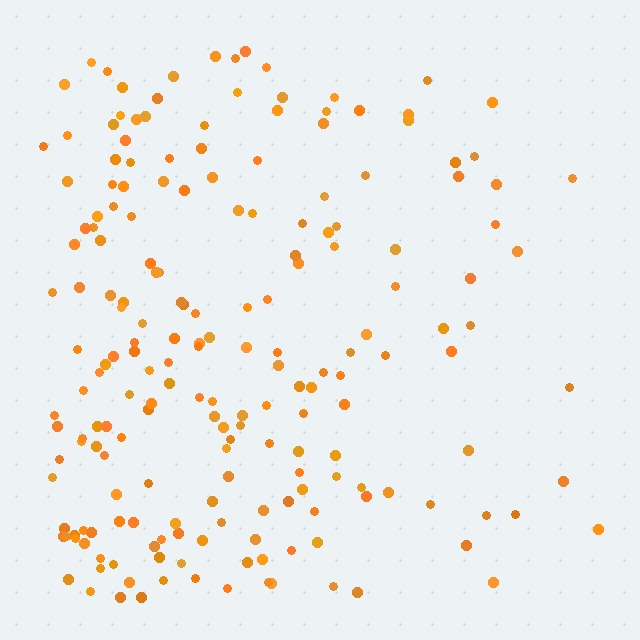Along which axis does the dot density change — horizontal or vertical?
Horizontal.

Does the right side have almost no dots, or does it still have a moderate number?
Still a moderate number, just noticeably fewer than the left.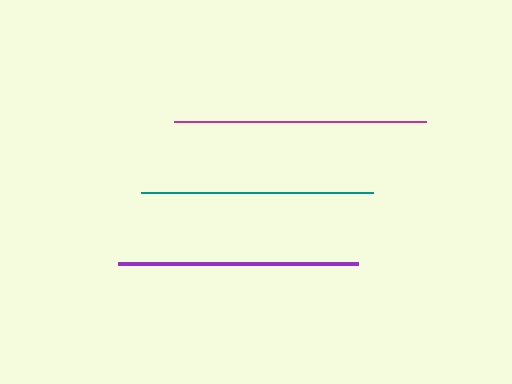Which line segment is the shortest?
The teal line is the shortest at approximately 232 pixels.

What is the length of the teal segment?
The teal segment is approximately 232 pixels long.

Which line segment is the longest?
The magenta line is the longest at approximately 251 pixels.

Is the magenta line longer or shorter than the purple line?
The magenta line is longer than the purple line.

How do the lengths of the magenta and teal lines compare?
The magenta and teal lines are approximately the same length.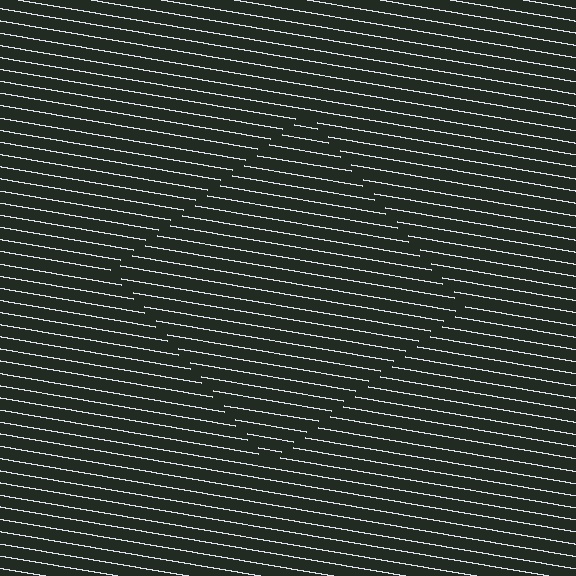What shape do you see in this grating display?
An illusory square. The interior of the shape contains the same grating, shifted by half a period — the contour is defined by the phase discontinuity where line-ends from the inner and outer gratings abut.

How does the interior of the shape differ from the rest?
The interior of the shape contains the same grating, shifted by half a period — the contour is defined by the phase discontinuity where line-ends from the inner and outer gratings abut.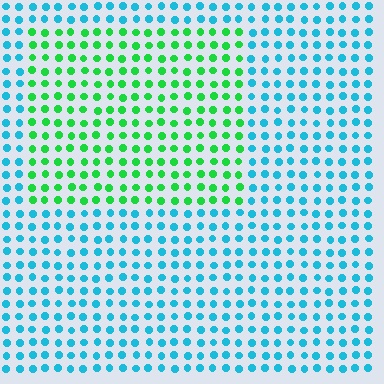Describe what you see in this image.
The image is filled with small cyan elements in a uniform arrangement. A rectangle-shaped region is visible where the elements are tinted to a slightly different hue, forming a subtle color boundary.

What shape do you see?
I see a rectangle.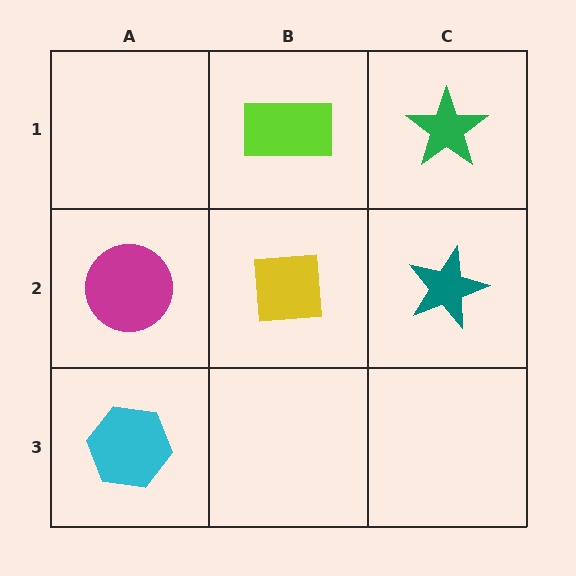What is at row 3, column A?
A cyan hexagon.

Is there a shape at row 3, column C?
No, that cell is empty.